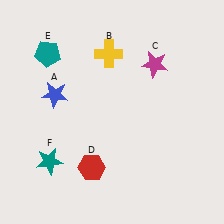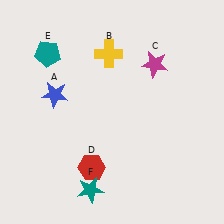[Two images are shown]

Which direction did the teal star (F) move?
The teal star (F) moved right.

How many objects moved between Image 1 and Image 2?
1 object moved between the two images.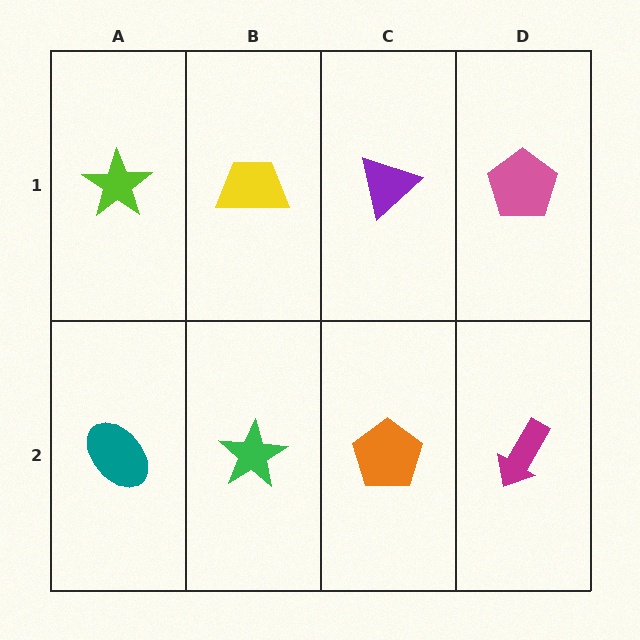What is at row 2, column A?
A teal ellipse.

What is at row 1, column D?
A pink pentagon.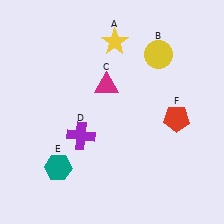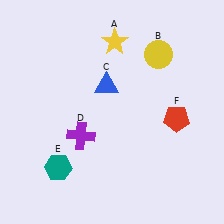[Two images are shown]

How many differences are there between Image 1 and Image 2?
There is 1 difference between the two images.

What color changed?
The triangle (C) changed from magenta in Image 1 to blue in Image 2.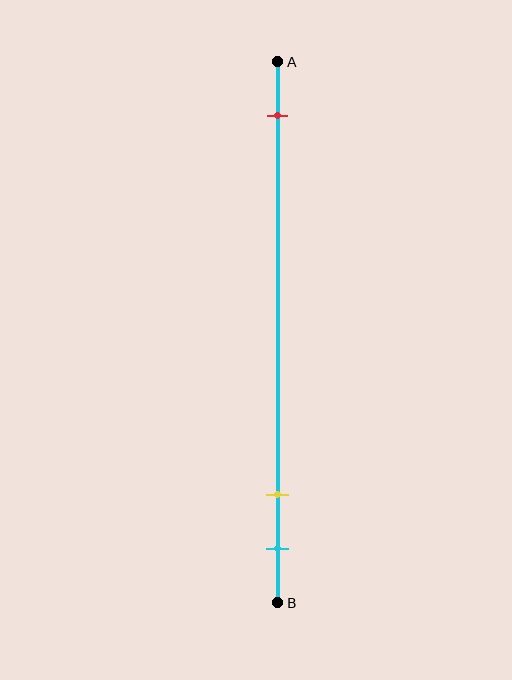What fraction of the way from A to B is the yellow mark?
The yellow mark is approximately 80% (0.8) of the way from A to B.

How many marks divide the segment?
There are 3 marks dividing the segment.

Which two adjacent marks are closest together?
The yellow and cyan marks are the closest adjacent pair.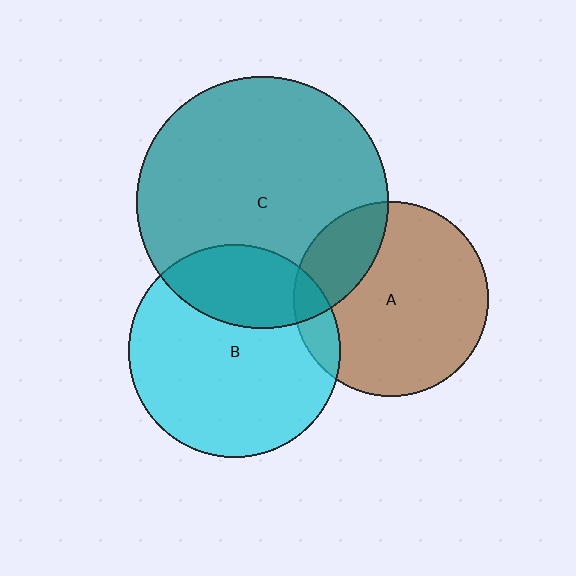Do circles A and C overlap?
Yes.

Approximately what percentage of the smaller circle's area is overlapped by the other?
Approximately 20%.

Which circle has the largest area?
Circle C (teal).